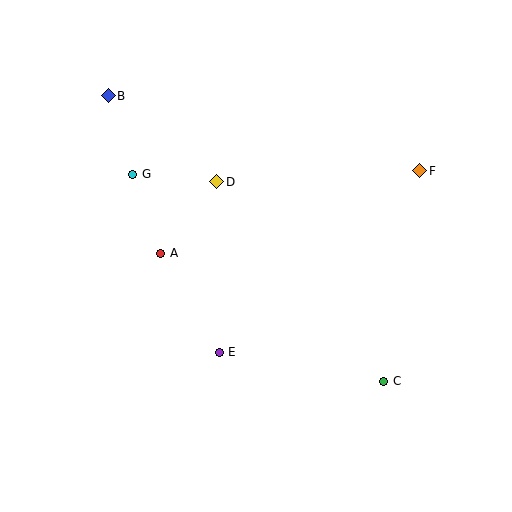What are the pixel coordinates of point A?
Point A is at (161, 253).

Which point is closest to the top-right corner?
Point F is closest to the top-right corner.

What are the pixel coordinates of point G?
Point G is at (133, 174).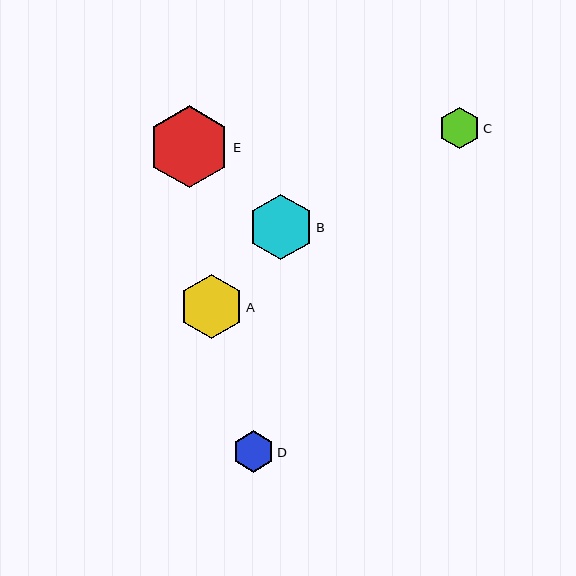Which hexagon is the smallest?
Hexagon D is the smallest with a size of approximately 41 pixels.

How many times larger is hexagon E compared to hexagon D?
Hexagon E is approximately 2.0 times the size of hexagon D.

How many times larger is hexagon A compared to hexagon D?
Hexagon A is approximately 1.5 times the size of hexagon D.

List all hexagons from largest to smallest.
From largest to smallest: E, B, A, C, D.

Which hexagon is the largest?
Hexagon E is the largest with a size of approximately 82 pixels.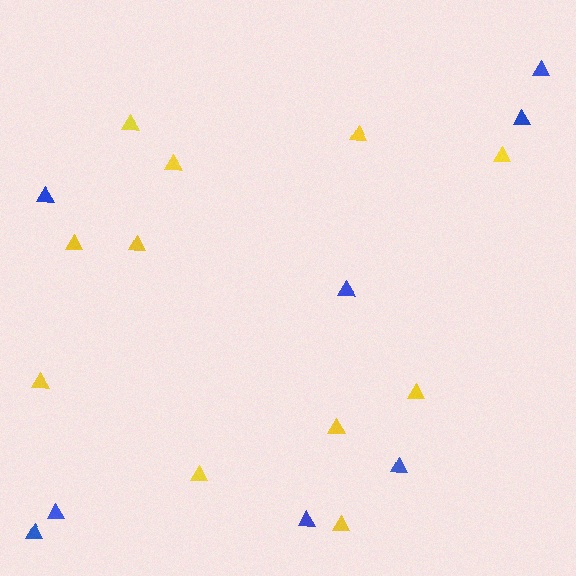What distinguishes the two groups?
There are 2 groups: one group of yellow triangles (11) and one group of blue triangles (8).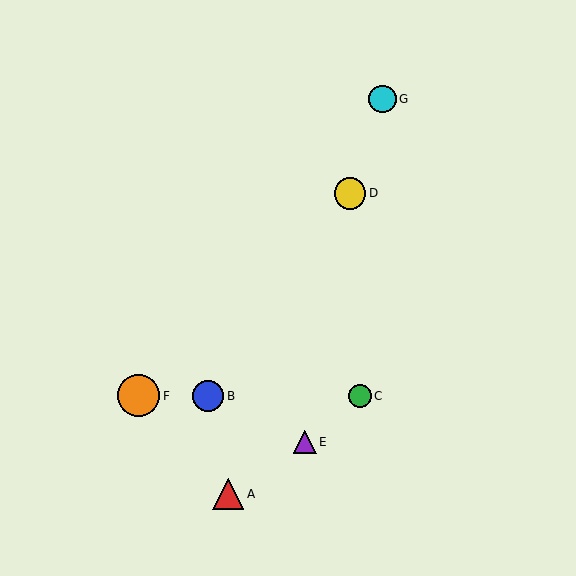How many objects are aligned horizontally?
3 objects (B, C, F) are aligned horizontally.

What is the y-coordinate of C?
Object C is at y≈396.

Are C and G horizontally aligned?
No, C is at y≈396 and G is at y≈99.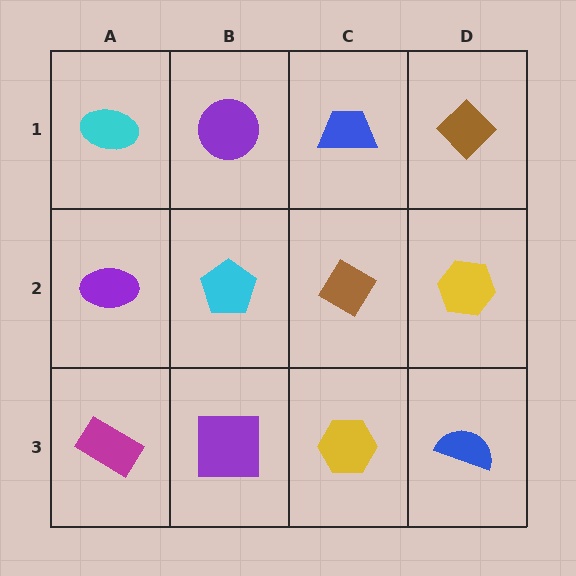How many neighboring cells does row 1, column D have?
2.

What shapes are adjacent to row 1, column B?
A cyan pentagon (row 2, column B), a cyan ellipse (row 1, column A), a blue trapezoid (row 1, column C).